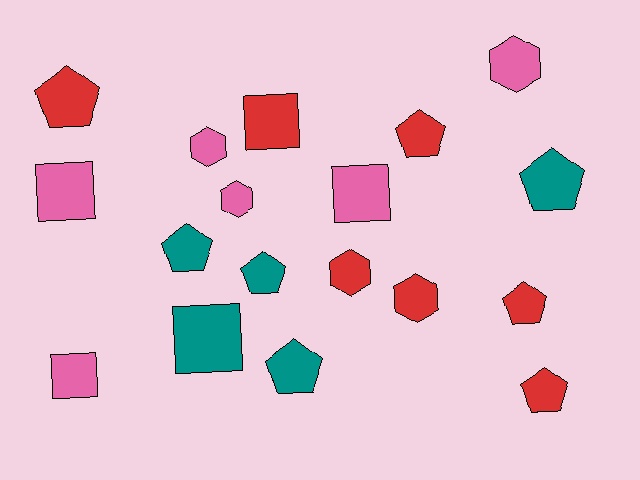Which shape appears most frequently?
Pentagon, with 8 objects.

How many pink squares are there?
There are 3 pink squares.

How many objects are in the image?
There are 18 objects.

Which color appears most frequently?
Red, with 7 objects.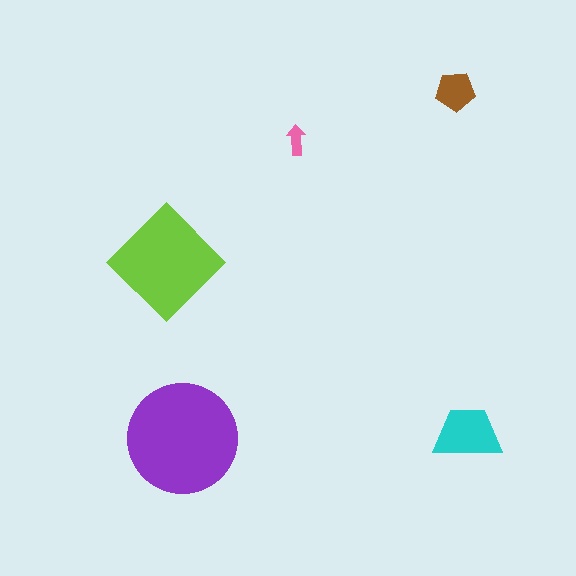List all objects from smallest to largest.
The pink arrow, the brown pentagon, the cyan trapezoid, the lime diamond, the purple circle.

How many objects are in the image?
There are 5 objects in the image.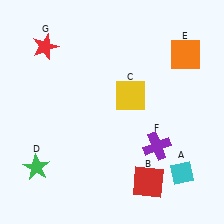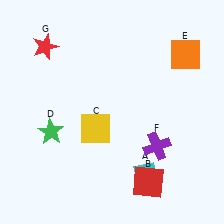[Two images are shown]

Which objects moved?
The objects that moved are: the cyan diamond (A), the yellow square (C), the green star (D).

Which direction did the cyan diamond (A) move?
The cyan diamond (A) moved left.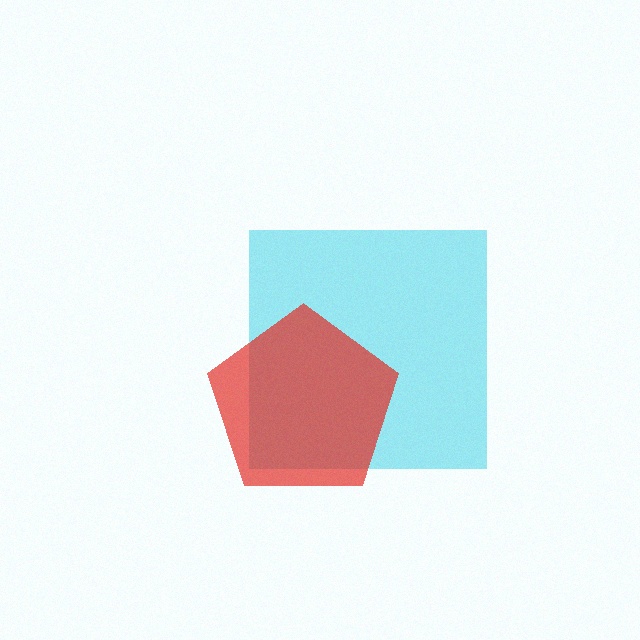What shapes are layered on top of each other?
The layered shapes are: a cyan square, a red pentagon.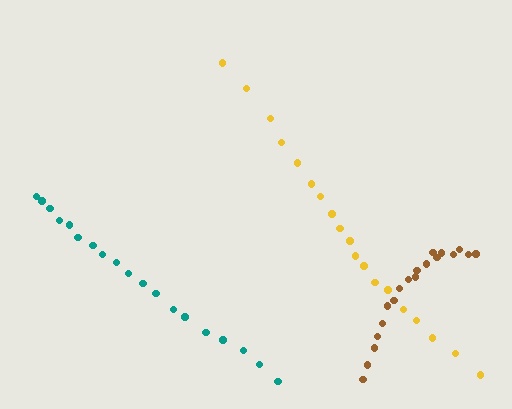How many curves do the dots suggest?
There are 3 distinct paths.